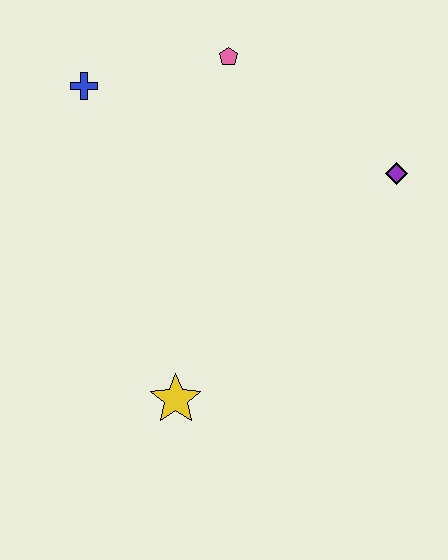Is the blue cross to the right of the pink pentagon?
No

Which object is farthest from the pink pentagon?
The yellow star is farthest from the pink pentagon.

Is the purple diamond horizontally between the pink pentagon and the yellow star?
No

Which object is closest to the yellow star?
The purple diamond is closest to the yellow star.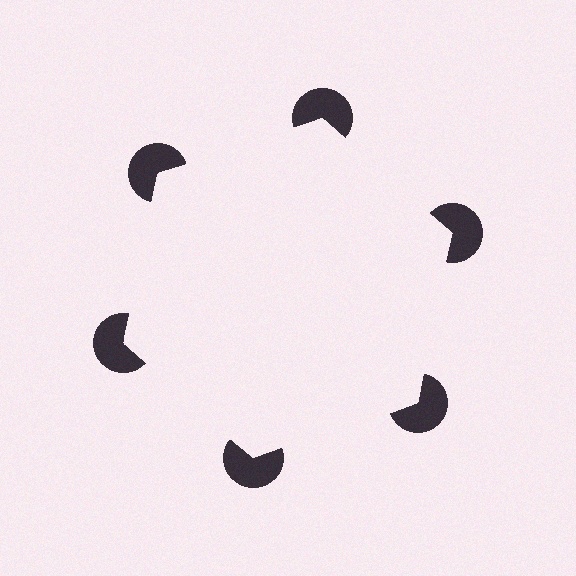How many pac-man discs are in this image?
There are 6 — one at each vertex of the illusory hexagon.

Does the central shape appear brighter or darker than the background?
It typically appears slightly brighter than the background, even though no actual brightness change is drawn.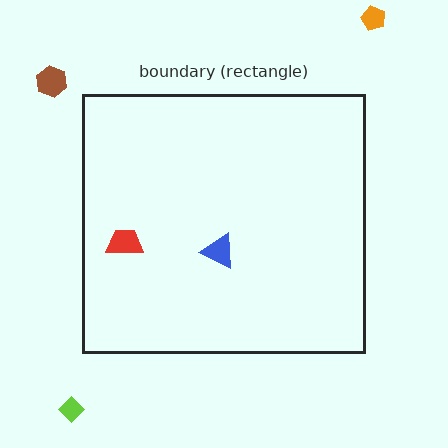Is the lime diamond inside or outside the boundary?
Outside.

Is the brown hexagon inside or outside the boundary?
Outside.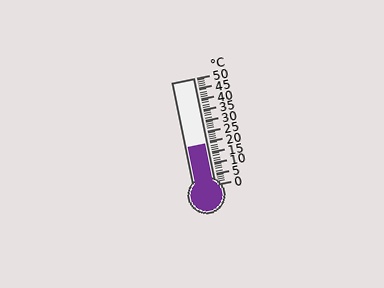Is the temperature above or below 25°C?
The temperature is below 25°C.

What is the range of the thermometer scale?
The thermometer scale ranges from 0°C to 50°C.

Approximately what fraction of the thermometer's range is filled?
The thermometer is filled to approximately 40% of its range.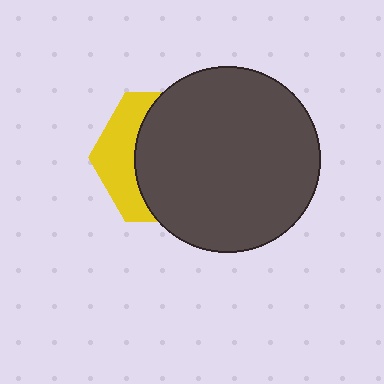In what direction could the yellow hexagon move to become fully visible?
The yellow hexagon could move left. That would shift it out from behind the dark gray circle entirely.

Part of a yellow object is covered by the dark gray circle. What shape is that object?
It is a hexagon.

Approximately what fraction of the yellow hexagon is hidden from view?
Roughly 68% of the yellow hexagon is hidden behind the dark gray circle.